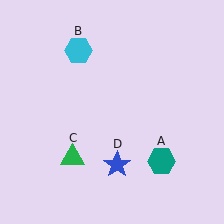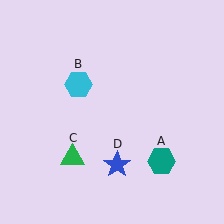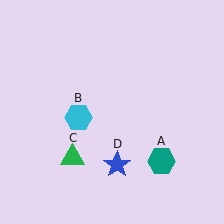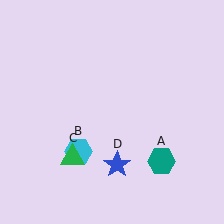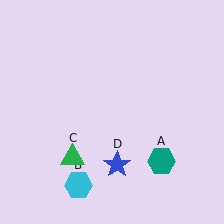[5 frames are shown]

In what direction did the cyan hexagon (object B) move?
The cyan hexagon (object B) moved down.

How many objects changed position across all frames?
1 object changed position: cyan hexagon (object B).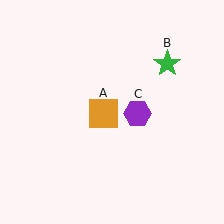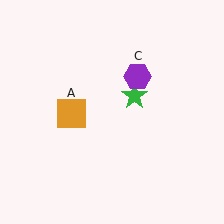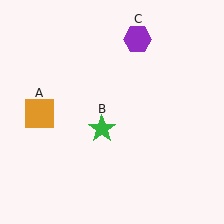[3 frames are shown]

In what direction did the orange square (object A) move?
The orange square (object A) moved left.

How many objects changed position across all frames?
3 objects changed position: orange square (object A), green star (object B), purple hexagon (object C).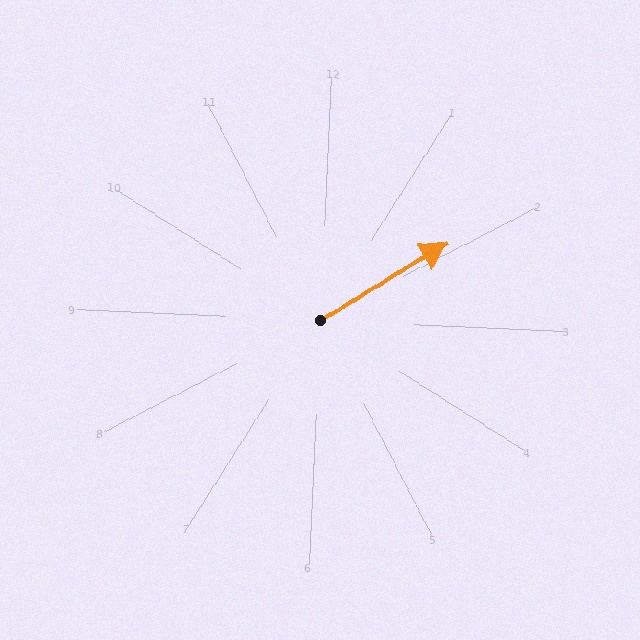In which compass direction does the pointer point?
Northeast.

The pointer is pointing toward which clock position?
Roughly 2 o'clock.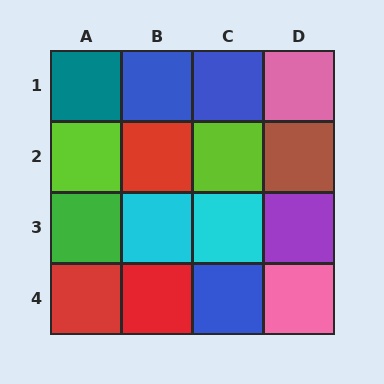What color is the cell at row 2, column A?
Lime.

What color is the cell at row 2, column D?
Brown.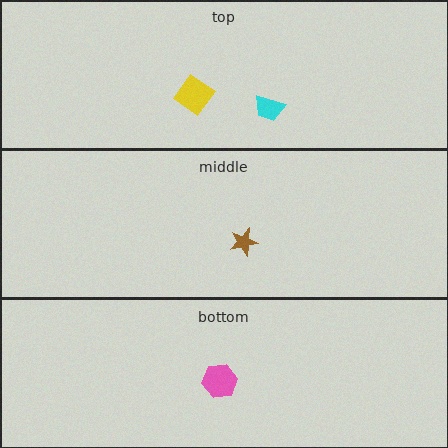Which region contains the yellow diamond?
The top region.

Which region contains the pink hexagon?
The bottom region.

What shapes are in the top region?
The yellow diamond, the cyan trapezoid.